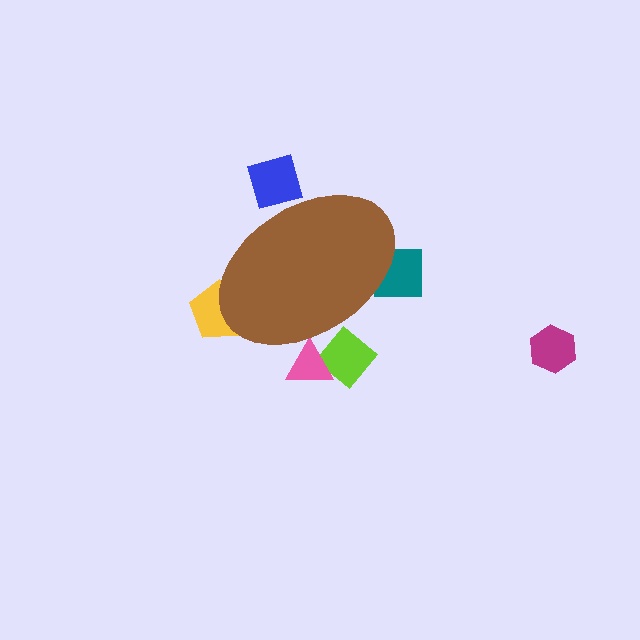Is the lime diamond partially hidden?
Yes, the lime diamond is partially hidden behind the brown ellipse.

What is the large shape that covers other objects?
A brown ellipse.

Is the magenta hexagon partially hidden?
No, the magenta hexagon is fully visible.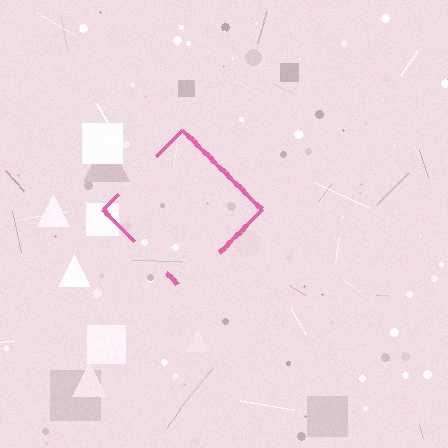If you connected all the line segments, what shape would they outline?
They would outline a diamond.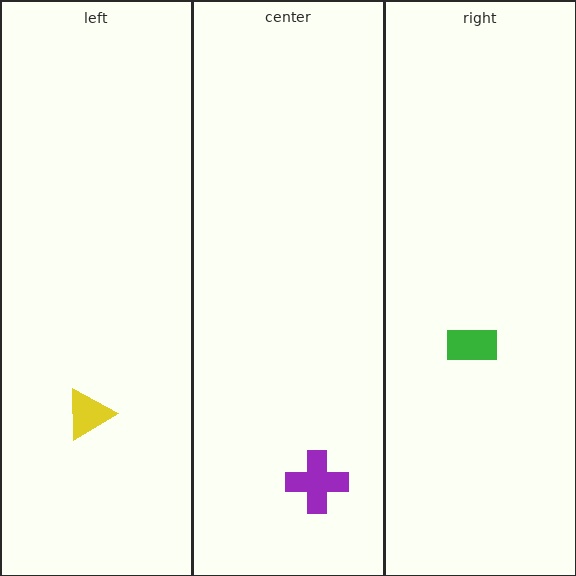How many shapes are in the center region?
1.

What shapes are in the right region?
The green rectangle.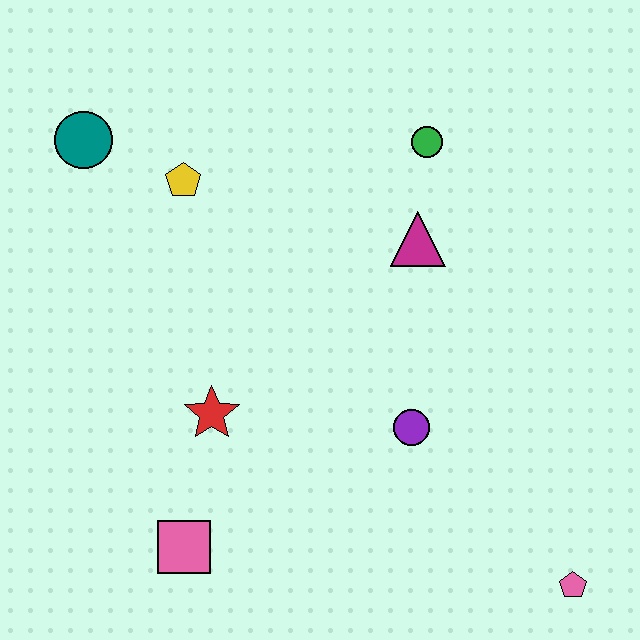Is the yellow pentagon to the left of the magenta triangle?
Yes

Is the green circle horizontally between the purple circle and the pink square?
No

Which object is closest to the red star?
The pink square is closest to the red star.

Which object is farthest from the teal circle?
The pink pentagon is farthest from the teal circle.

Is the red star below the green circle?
Yes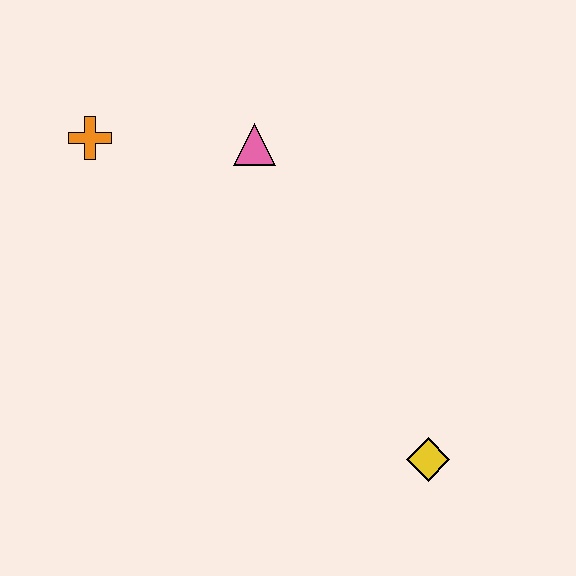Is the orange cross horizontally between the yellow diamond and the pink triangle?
No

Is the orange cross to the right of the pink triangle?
No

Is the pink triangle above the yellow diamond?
Yes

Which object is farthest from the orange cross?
The yellow diamond is farthest from the orange cross.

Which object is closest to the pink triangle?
The orange cross is closest to the pink triangle.